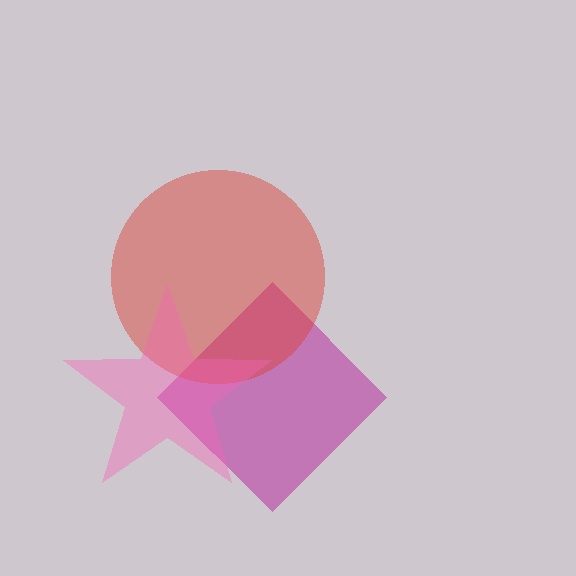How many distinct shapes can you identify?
There are 3 distinct shapes: a magenta diamond, a red circle, a pink star.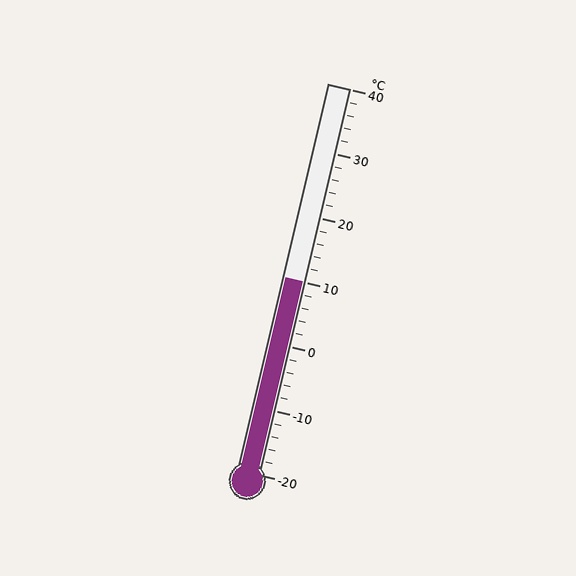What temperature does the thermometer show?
The thermometer shows approximately 10°C.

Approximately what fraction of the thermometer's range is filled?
The thermometer is filled to approximately 50% of its range.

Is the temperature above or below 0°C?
The temperature is above 0°C.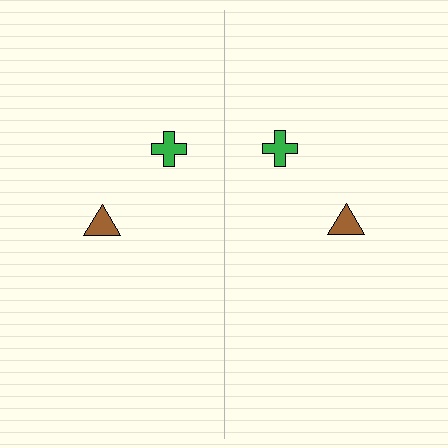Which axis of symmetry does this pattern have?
The pattern has a vertical axis of symmetry running through the center of the image.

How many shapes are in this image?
There are 4 shapes in this image.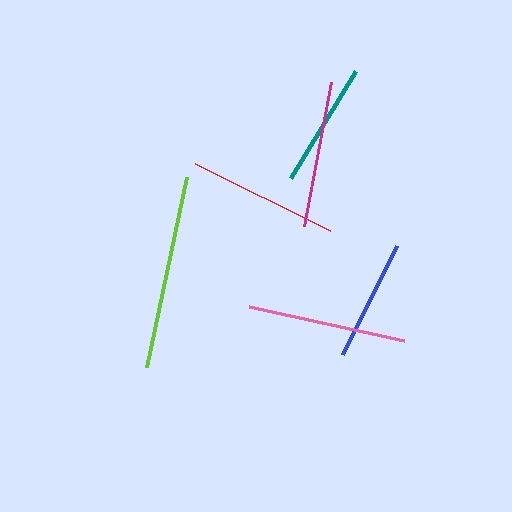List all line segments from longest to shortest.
From longest to shortest: lime, pink, red, magenta, teal, blue.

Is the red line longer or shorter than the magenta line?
The red line is longer than the magenta line.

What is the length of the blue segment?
The blue segment is approximately 122 pixels long.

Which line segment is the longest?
The lime line is the longest at approximately 195 pixels.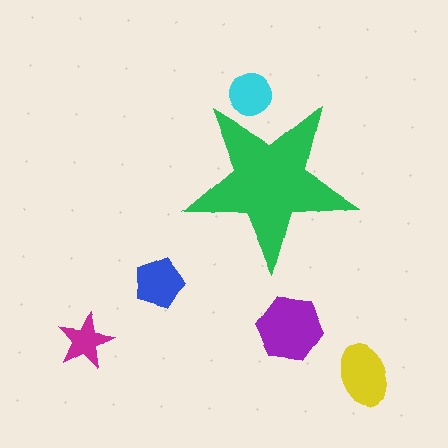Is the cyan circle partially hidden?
Yes, the cyan circle is partially hidden behind the green star.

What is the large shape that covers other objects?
A green star.